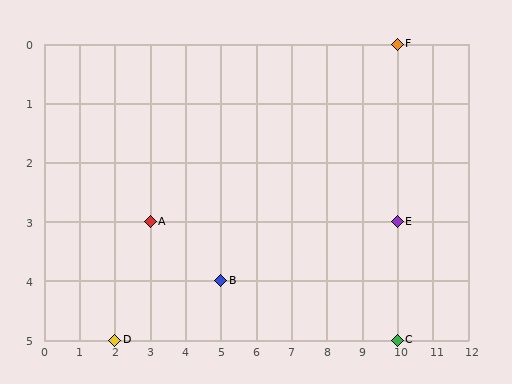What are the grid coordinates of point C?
Point C is at grid coordinates (10, 5).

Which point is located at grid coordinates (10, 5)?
Point C is at (10, 5).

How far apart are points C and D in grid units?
Points C and D are 8 columns apart.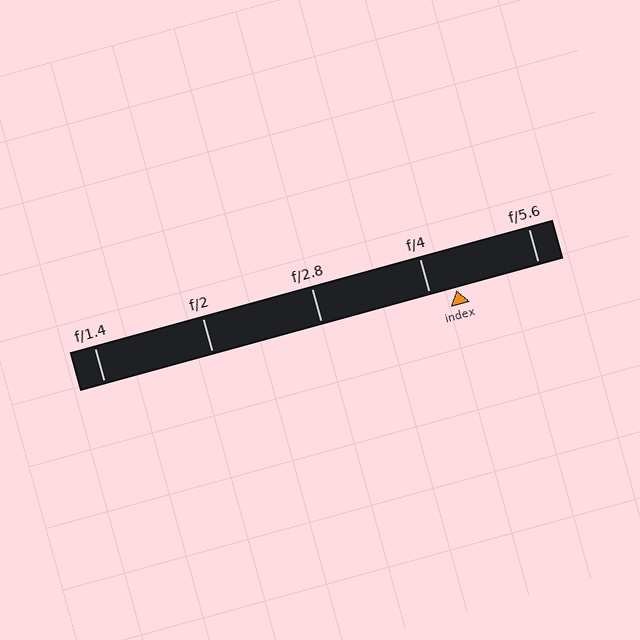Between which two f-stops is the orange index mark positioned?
The index mark is between f/4 and f/5.6.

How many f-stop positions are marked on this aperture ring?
There are 5 f-stop positions marked.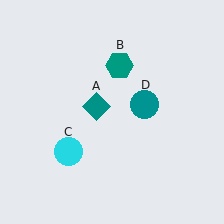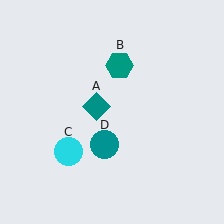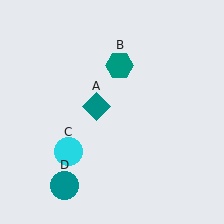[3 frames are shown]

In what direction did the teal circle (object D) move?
The teal circle (object D) moved down and to the left.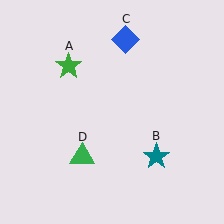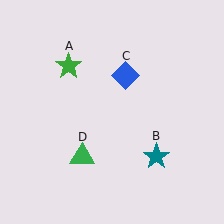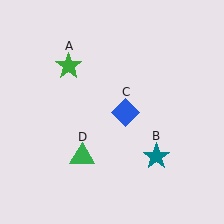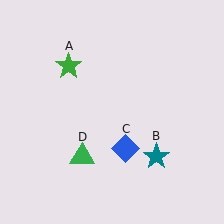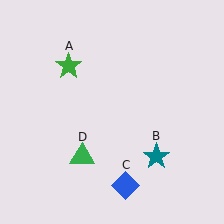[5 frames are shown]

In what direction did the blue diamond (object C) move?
The blue diamond (object C) moved down.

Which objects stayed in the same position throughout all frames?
Green star (object A) and teal star (object B) and green triangle (object D) remained stationary.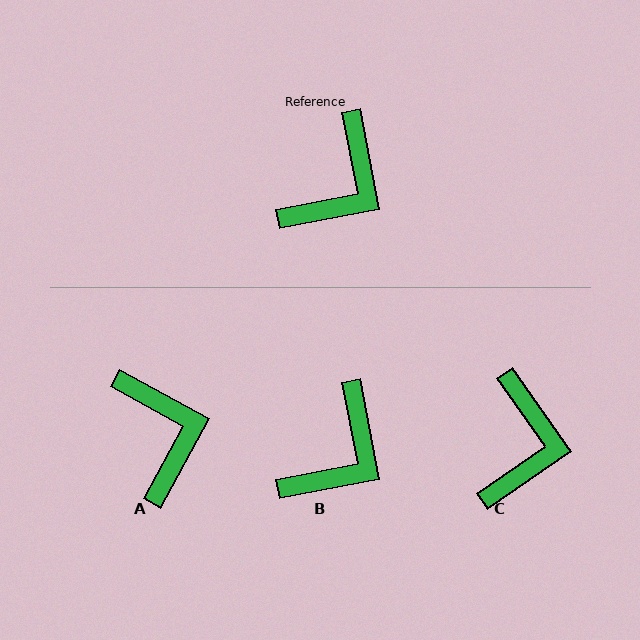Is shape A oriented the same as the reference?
No, it is off by about 50 degrees.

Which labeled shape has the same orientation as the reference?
B.